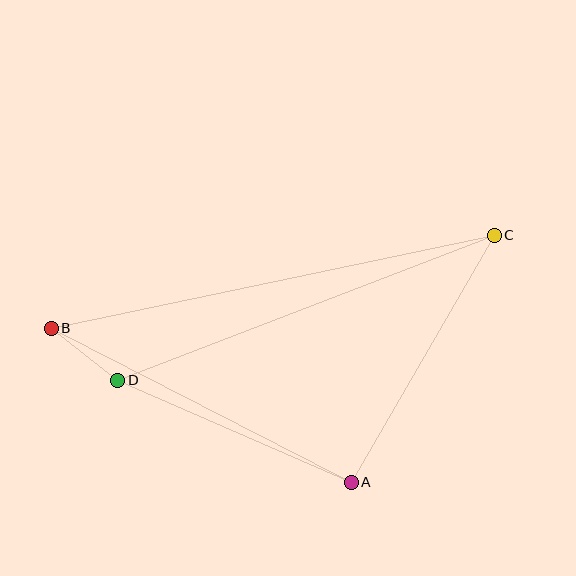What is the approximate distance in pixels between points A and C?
The distance between A and C is approximately 285 pixels.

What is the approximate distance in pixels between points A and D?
The distance between A and D is approximately 254 pixels.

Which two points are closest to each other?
Points B and D are closest to each other.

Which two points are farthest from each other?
Points B and C are farthest from each other.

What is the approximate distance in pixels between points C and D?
The distance between C and D is approximately 403 pixels.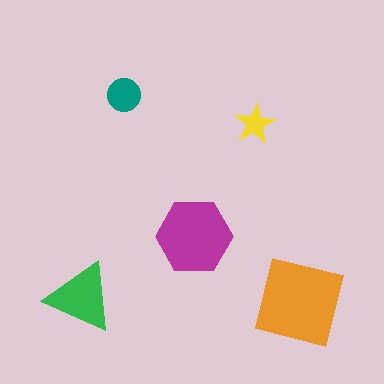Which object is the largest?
The orange square.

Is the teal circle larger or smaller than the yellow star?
Larger.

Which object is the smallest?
The yellow star.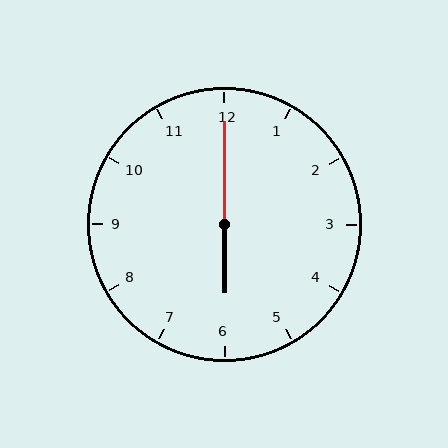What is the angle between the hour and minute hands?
Approximately 180 degrees.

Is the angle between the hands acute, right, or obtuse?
It is obtuse.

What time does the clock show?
6:00.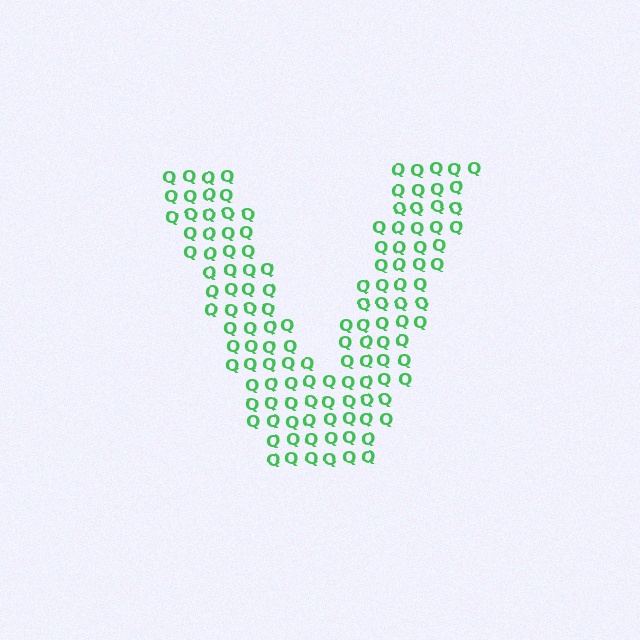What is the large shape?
The large shape is the letter V.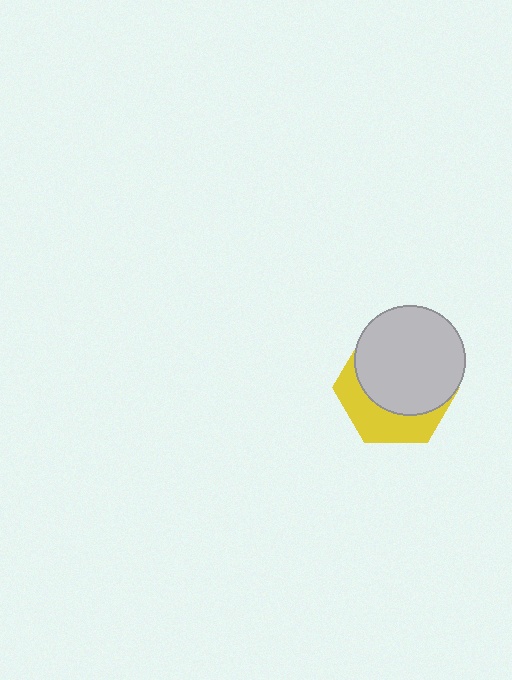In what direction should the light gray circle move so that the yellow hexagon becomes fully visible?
The light gray circle should move up. That is the shortest direction to clear the overlap and leave the yellow hexagon fully visible.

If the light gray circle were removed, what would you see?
You would see the complete yellow hexagon.